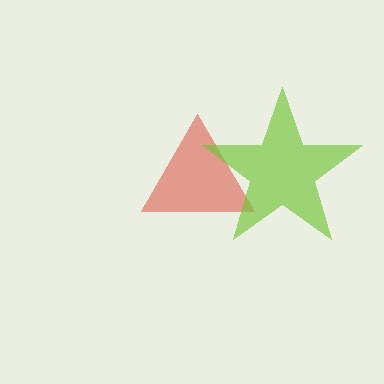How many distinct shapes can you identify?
There are 2 distinct shapes: a red triangle, a lime star.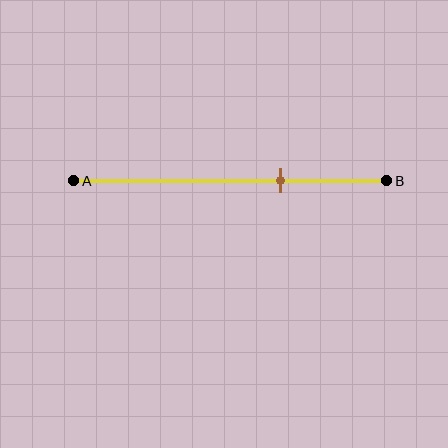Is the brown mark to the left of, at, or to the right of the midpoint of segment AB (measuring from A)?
The brown mark is to the right of the midpoint of segment AB.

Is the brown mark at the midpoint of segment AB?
No, the mark is at about 65% from A, not at the 50% midpoint.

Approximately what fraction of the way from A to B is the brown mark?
The brown mark is approximately 65% of the way from A to B.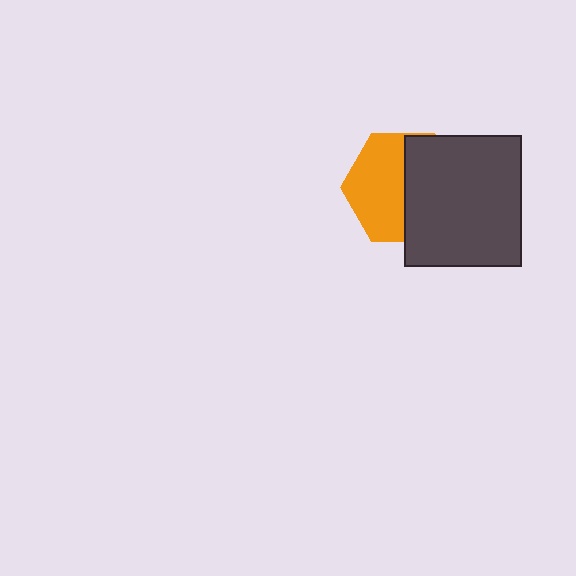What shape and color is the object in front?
The object in front is a dark gray rectangle.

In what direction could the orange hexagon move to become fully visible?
The orange hexagon could move left. That would shift it out from behind the dark gray rectangle entirely.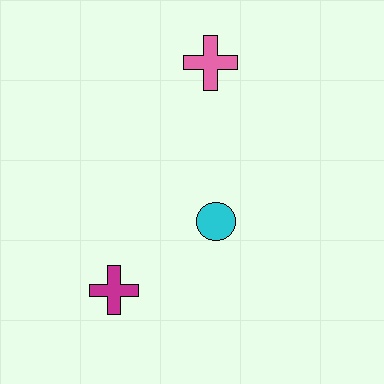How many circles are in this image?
There is 1 circle.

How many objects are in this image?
There are 3 objects.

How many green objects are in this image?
There are no green objects.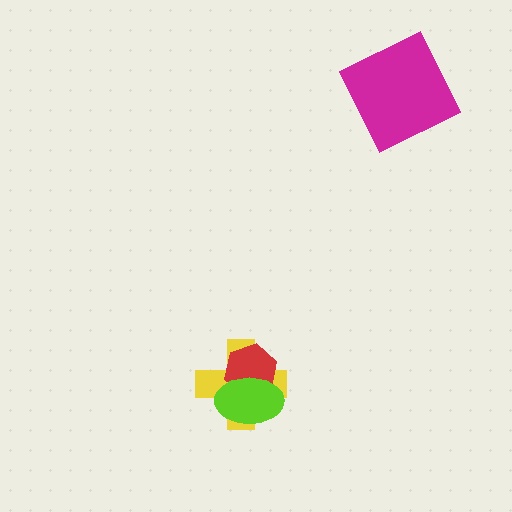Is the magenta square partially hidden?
No, no other shape covers it.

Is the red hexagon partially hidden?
Yes, it is partially covered by another shape.